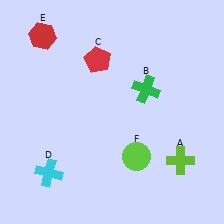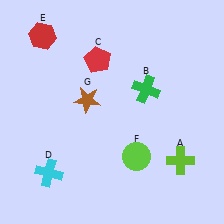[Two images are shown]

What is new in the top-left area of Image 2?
A brown star (G) was added in the top-left area of Image 2.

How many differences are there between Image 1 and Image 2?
There is 1 difference between the two images.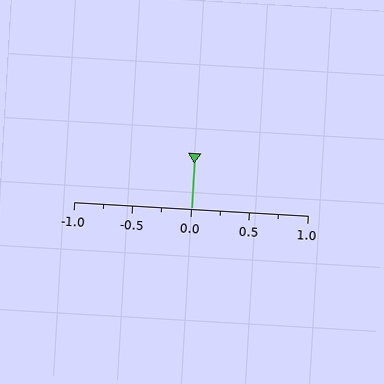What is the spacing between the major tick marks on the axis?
The major ticks are spaced 0.5 apart.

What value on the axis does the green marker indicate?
The marker indicates approximately 0.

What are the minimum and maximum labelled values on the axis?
The axis runs from -1.0 to 1.0.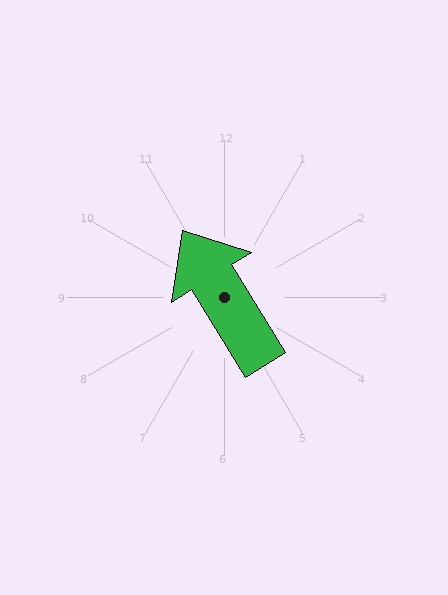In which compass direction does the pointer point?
Northwest.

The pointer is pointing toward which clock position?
Roughly 11 o'clock.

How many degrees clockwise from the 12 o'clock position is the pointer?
Approximately 328 degrees.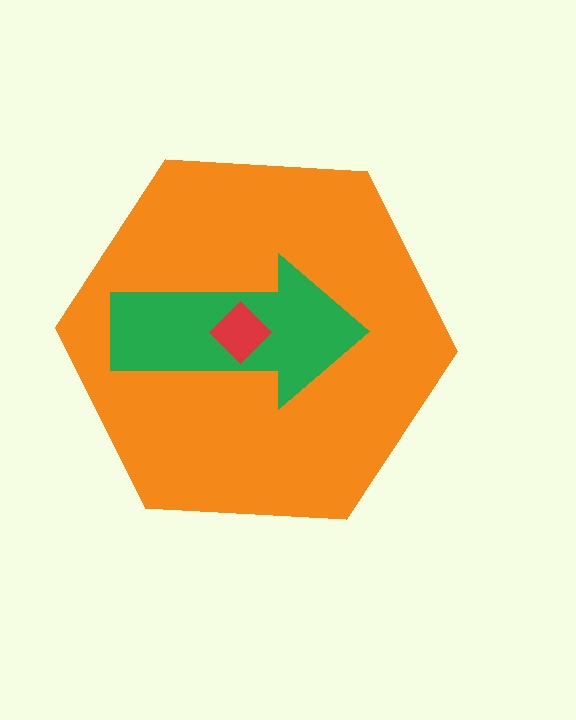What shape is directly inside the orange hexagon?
The green arrow.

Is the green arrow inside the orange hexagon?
Yes.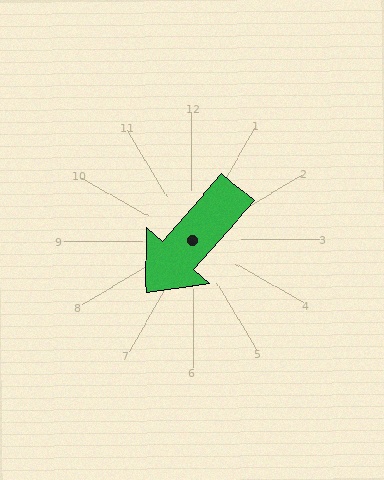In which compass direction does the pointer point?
Southwest.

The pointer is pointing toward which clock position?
Roughly 7 o'clock.